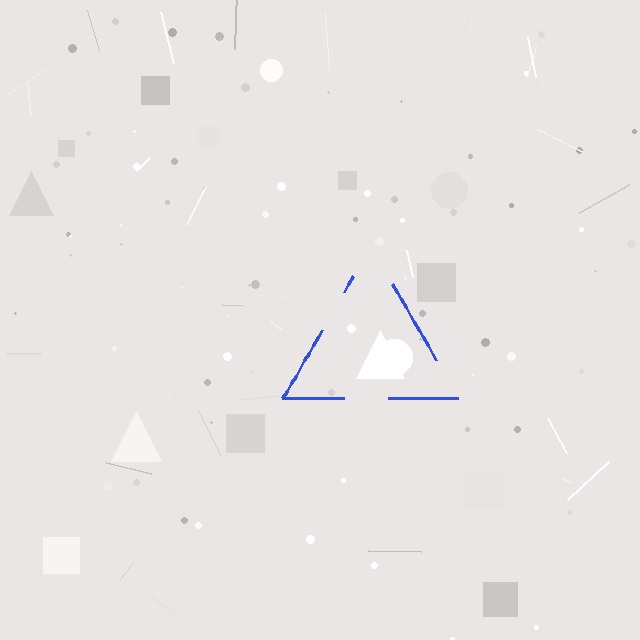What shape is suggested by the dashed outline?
The dashed outline suggests a triangle.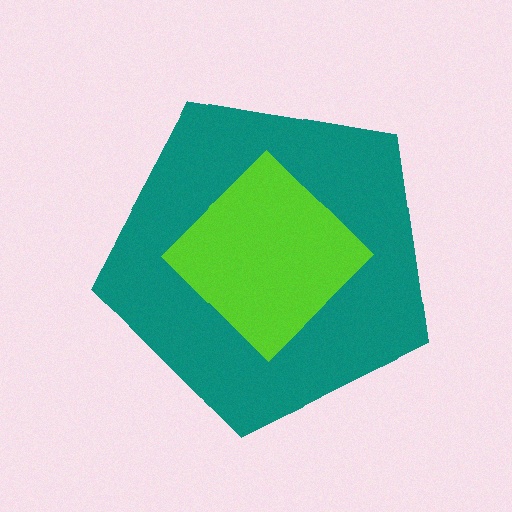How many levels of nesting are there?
2.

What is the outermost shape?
The teal pentagon.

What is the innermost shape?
The lime diamond.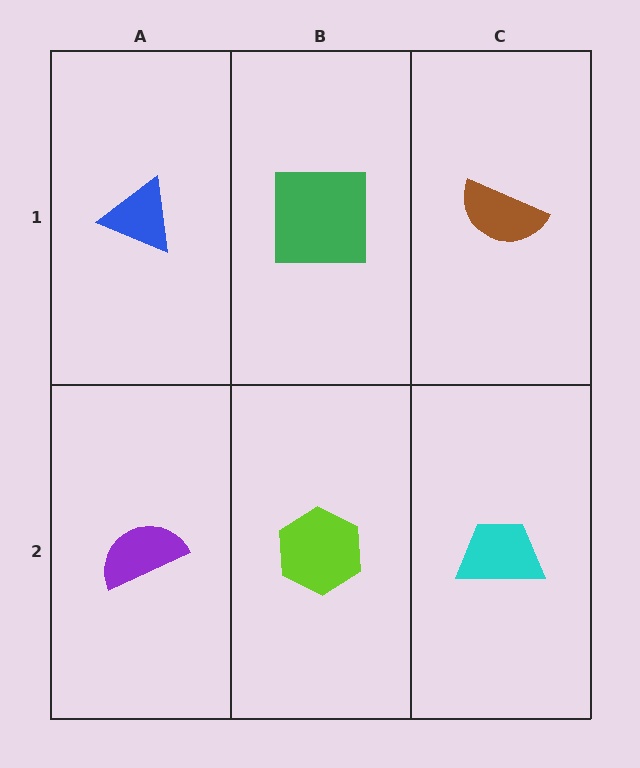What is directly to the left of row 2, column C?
A lime hexagon.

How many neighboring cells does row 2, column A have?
2.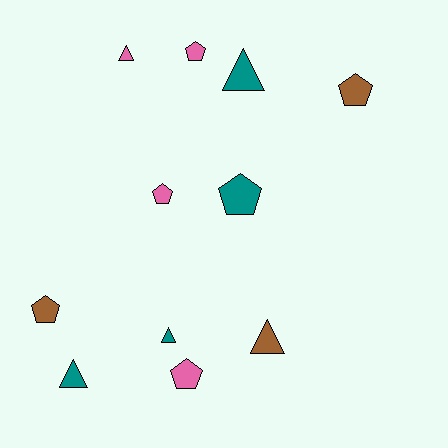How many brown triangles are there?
There is 1 brown triangle.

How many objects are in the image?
There are 11 objects.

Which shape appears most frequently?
Pentagon, with 6 objects.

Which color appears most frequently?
Teal, with 4 objects.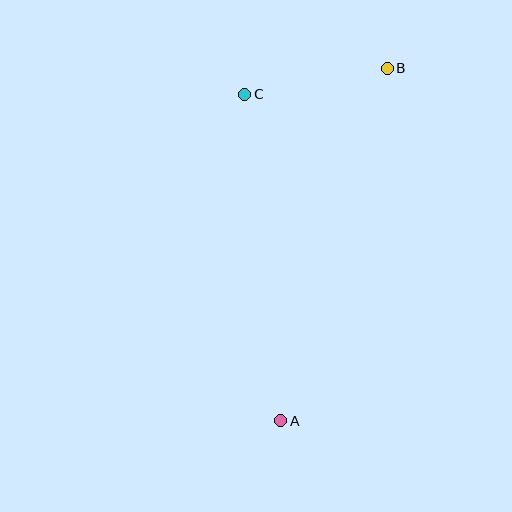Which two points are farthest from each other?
Points A and B are farthest from each other.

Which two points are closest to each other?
Points B and C are closest to each other.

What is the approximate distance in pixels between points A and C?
The distance between A and C is approximately 328 pixels.